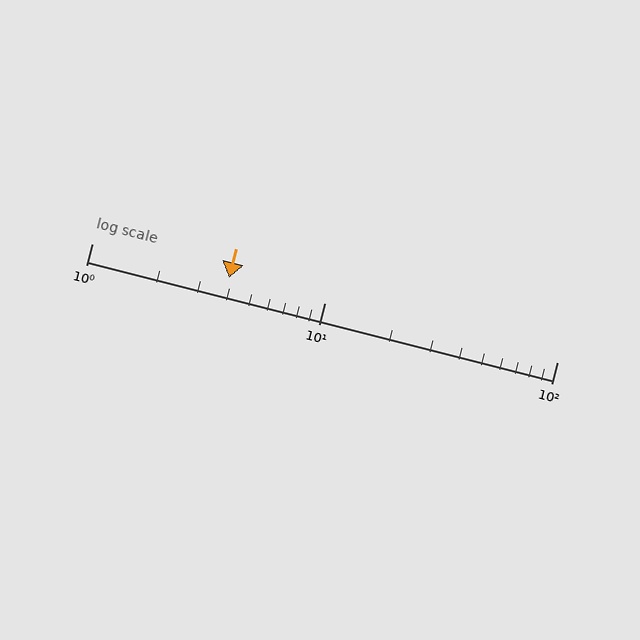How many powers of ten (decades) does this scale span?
The scale spans 2 decades, from 1 to 100.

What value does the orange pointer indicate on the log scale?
The pointer indicates approximately 3.9.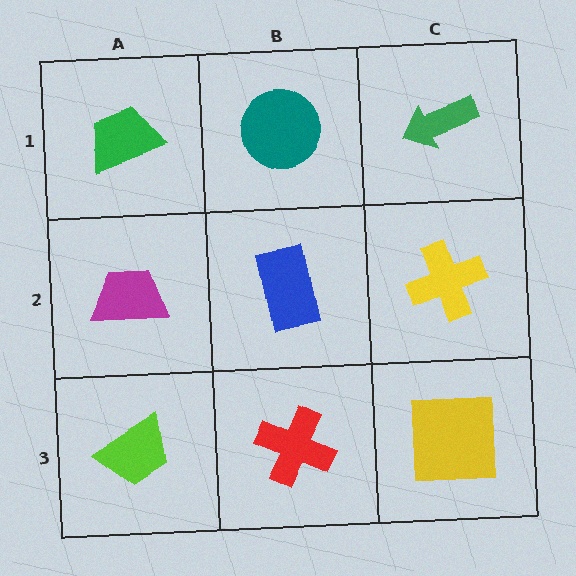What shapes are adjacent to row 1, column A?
A magenta trapezoid (row 2, column A), a teal circle (row 1, column B).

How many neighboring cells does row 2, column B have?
4.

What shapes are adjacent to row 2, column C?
A green arrow (row 1, column C), a yellow square (row 3, column C), a blue rectangle (row 2, column B).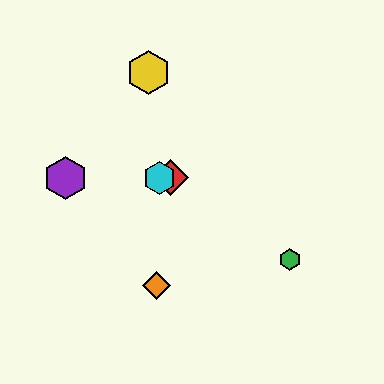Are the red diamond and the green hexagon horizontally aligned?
No, the red diamond is at y≈178 and the green hexagon is at y≈260.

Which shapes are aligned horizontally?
The red diamond, the blue hexagon, the purple hexagon, the cyan hexagon are aligned horizontally.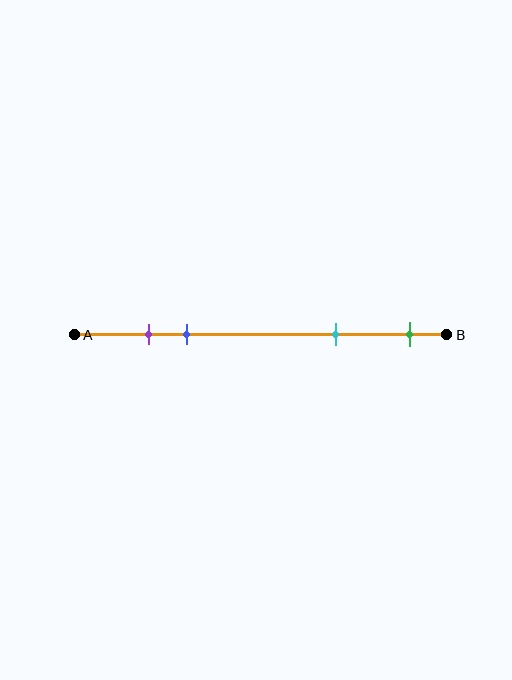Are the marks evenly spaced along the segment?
No, the marks are not evenly spaced.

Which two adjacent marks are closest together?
The purple and blue marks are the closest adjacent pair.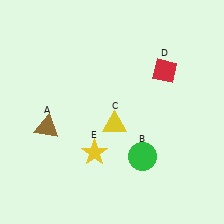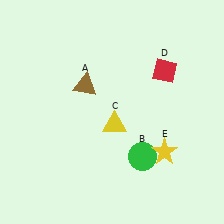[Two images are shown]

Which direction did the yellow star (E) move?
The yellow star (E) moved right.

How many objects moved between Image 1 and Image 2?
2 objects moved between the two images.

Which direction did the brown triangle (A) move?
The brown triangle (A) moved up.